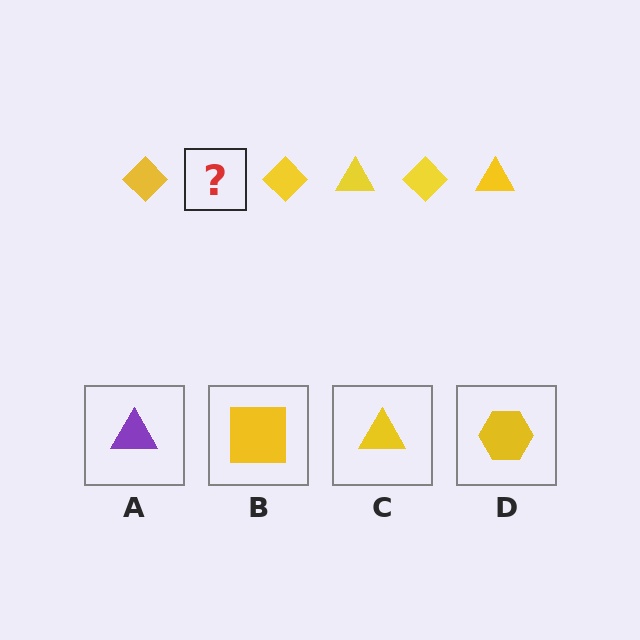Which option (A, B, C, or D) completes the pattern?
C.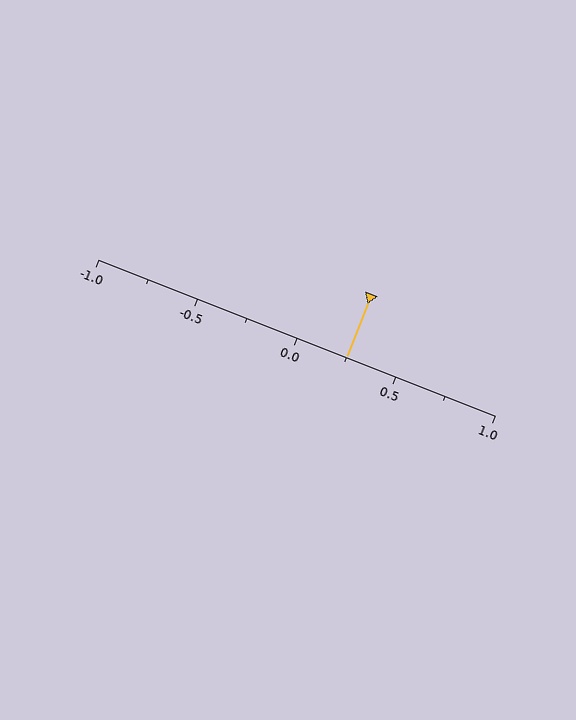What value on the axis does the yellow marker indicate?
The marker indicates approximately 0.25.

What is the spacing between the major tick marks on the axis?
The major ticks are spaced 0.5 apart.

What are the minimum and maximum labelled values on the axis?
The axis runs from -1.0 to 1.0.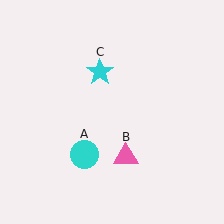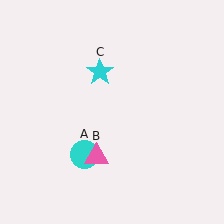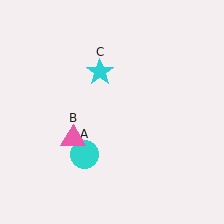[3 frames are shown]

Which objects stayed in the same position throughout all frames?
Cyan circle (object A) and cyan star (object C) remained stationary.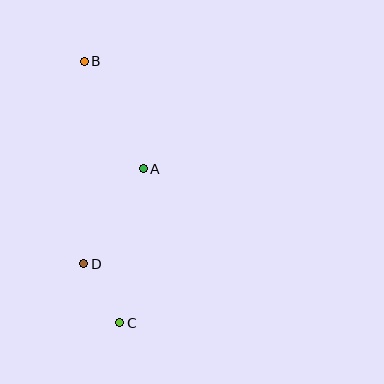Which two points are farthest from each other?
Points B and C are farthest from each other.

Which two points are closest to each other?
Points C and D are closest to each other.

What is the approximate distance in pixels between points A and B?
The distance between A and B is approximately 123 pixels.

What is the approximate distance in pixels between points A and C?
The distance between A and C is approximately 155 pixels.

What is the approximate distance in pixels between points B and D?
The distance between B and D is approximately 203 pixels.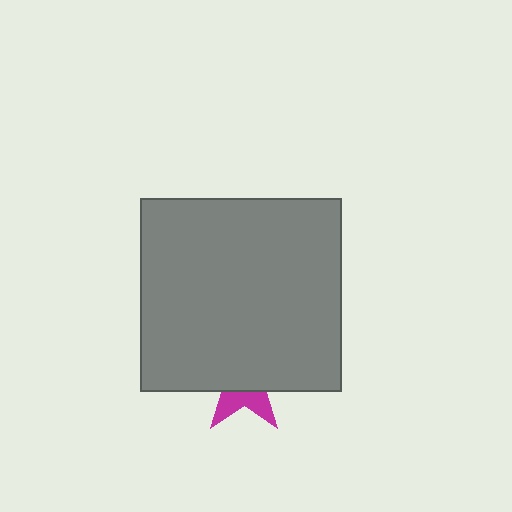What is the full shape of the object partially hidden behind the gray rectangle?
The partially hidden object is a magenta star.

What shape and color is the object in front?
The object in front is a gray rectangle.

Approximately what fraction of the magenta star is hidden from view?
Roughly 66% of the magenta star is hidden behind the gray rectangle.